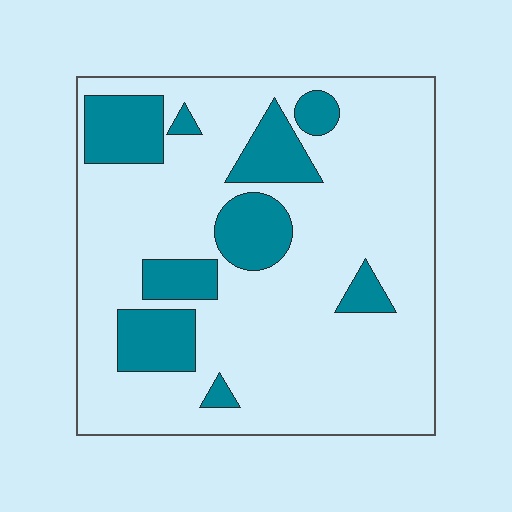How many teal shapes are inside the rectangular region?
9.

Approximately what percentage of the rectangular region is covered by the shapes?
Approximately 20%.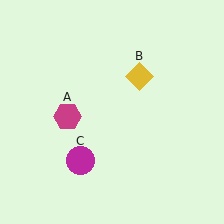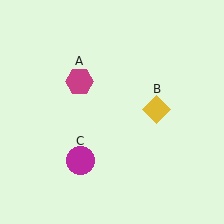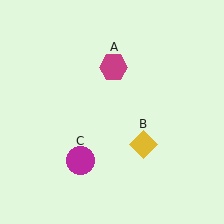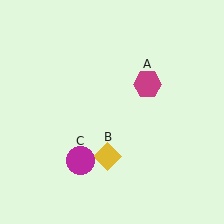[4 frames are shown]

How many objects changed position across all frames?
2 objects changed position: magenta hexagon (object A), yellow diamond (object B).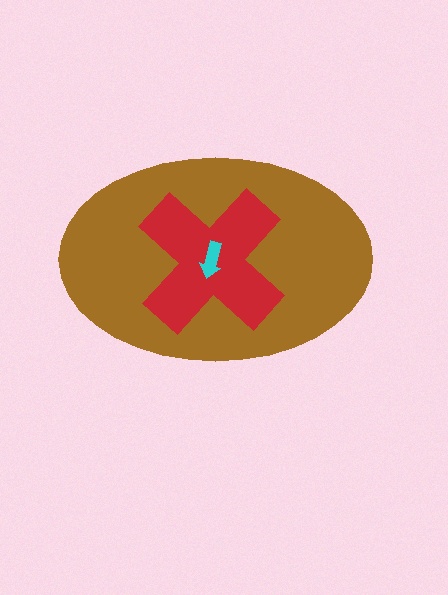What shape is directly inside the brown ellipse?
The red cross.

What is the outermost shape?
The brown ellipse.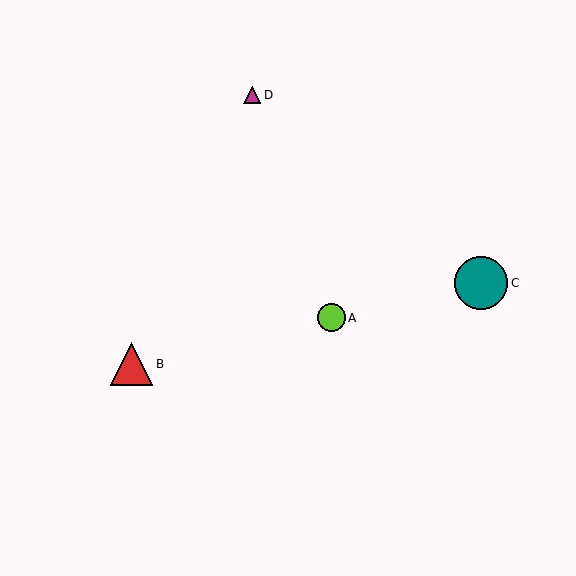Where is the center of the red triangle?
The center of the red triangle is at (132, 364).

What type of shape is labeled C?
Shape C is a teal circle.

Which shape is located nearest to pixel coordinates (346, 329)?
The lime circle (labeled A) at (331, 318) is nearest to that location.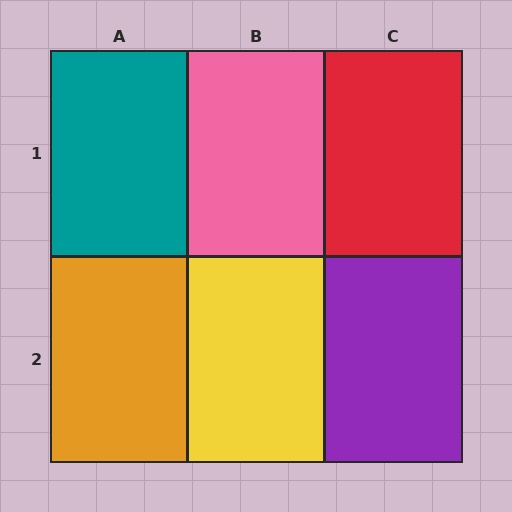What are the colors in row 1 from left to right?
Teal, pink, red.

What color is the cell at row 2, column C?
Purple.